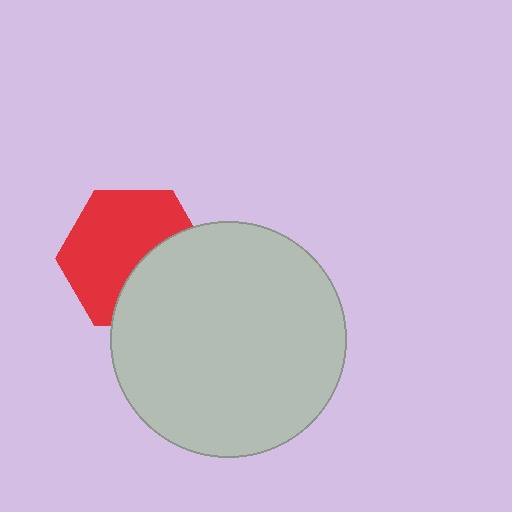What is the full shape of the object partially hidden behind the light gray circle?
The partially hidden object is a red hexagon.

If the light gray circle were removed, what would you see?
You would see the complete red hexagon.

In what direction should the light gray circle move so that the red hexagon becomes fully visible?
The light gray circle should move toward the lower-right. That is the shortest direction to clear the overlap and leave the red hexagon fully visible.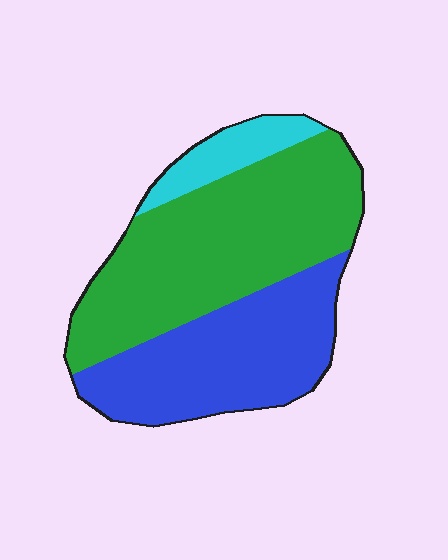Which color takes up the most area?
Green, at roughly 50%.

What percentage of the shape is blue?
Blue covers 38% of the shape.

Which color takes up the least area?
Cyan, at roughly 10%.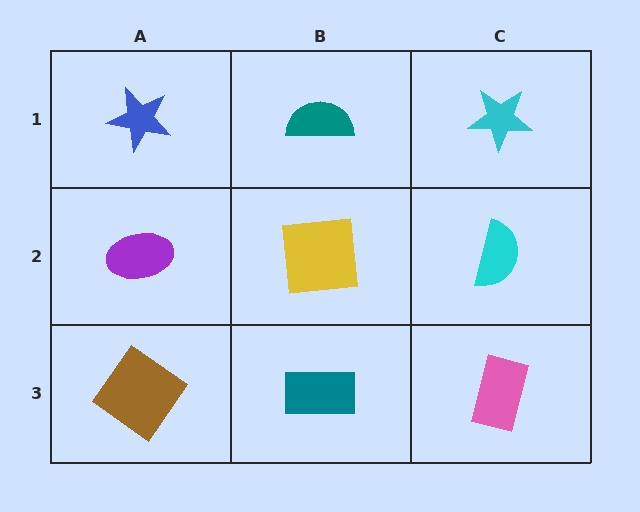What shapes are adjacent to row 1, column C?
A cyan semicircle (row 2, column C), a teal semicircle (row 1, column B).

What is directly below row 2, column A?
A brown diamond.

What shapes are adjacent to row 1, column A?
A purple ellipse (row 2, column A), a teal semicircle (row 1, column B).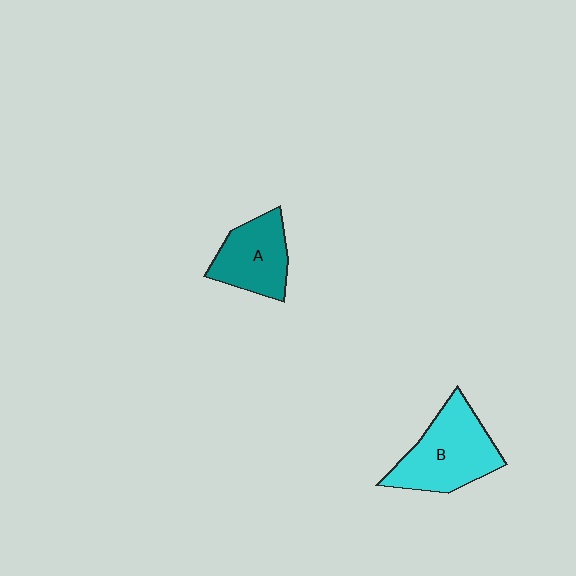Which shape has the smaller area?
Shape A (teal).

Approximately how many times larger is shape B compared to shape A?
Approximately 1.3 times.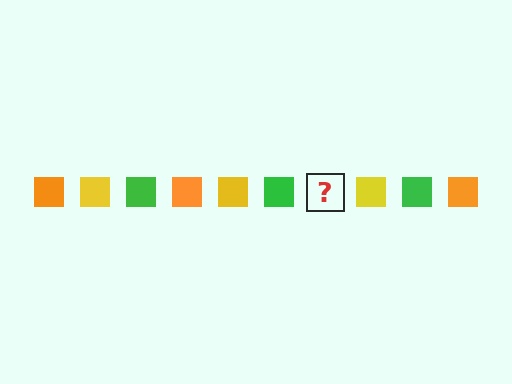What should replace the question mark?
The question mark should be replaced with an orange square.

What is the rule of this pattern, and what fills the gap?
The rule is that the pattern cycles through orange, yellow, green squares. The gap should be filled with an orange square.